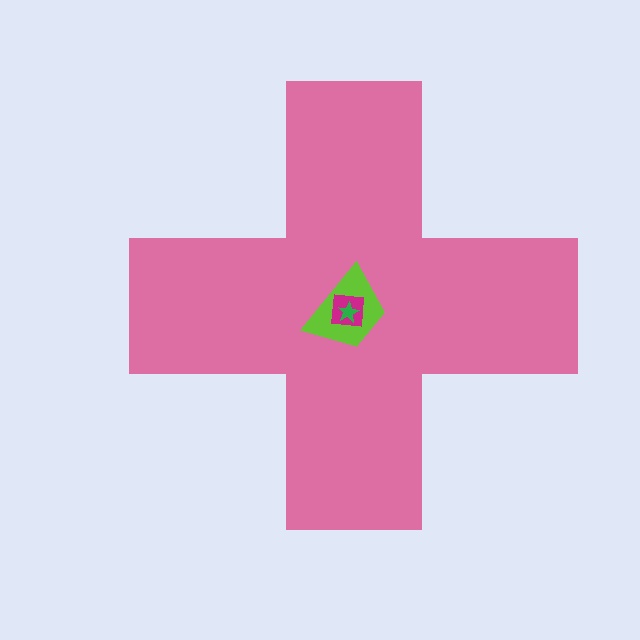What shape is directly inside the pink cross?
The lime trapezoid.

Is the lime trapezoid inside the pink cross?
Yes.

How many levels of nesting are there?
4.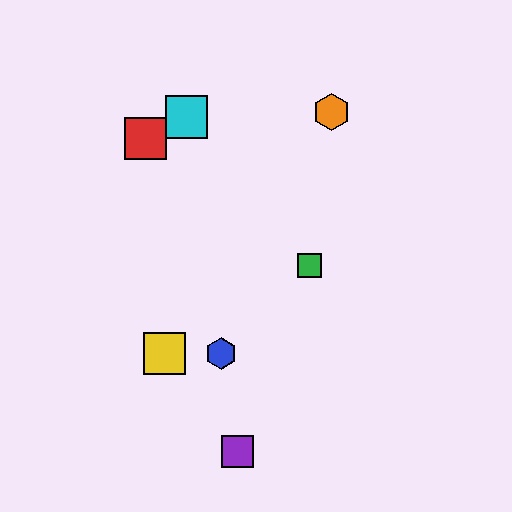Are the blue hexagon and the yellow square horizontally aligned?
Yes, both are at y≈353.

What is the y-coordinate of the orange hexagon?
The orange hexagon is at y≈112.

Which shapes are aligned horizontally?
The blue hexagon, the yellow square are aligned horizontally.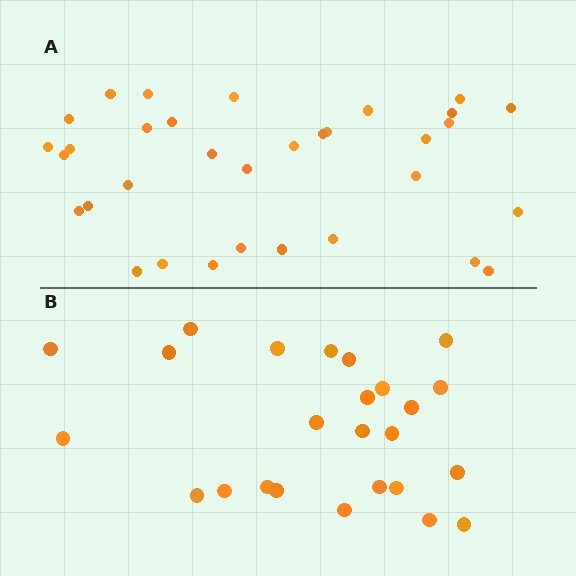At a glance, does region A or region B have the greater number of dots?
Region A (the top region) has more dots.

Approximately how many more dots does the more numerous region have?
Region A has roughly 8 or so more dots than region B.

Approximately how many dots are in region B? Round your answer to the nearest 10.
About 20 dots. (The exact count is 25, which rounds to 20.)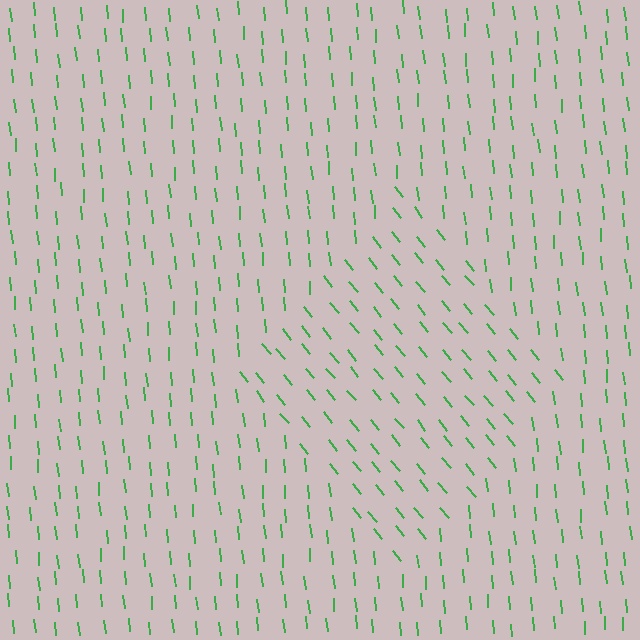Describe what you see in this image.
The image is filled with small green line segments. A diamond region in the image has lines oriented differently from the surrounding lines, creating a visible texture boundary.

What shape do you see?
I see a diamond.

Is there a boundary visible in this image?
Yes, there is a texture boundary formed by a change in line orientation.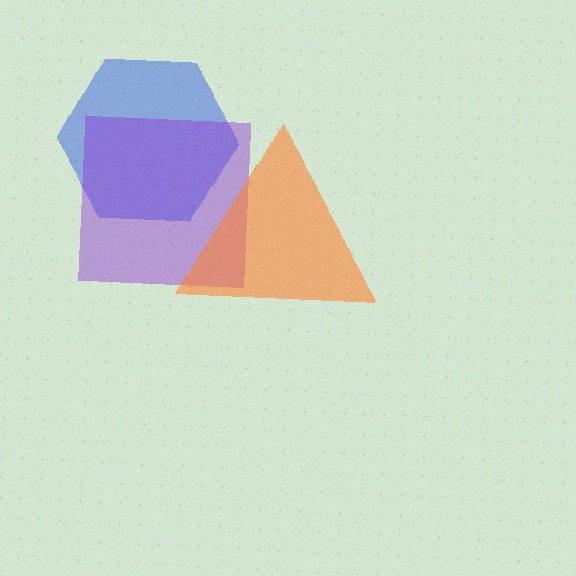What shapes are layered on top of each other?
The layered shapes are: a blue hexagon, a purple square, an orange triangle.